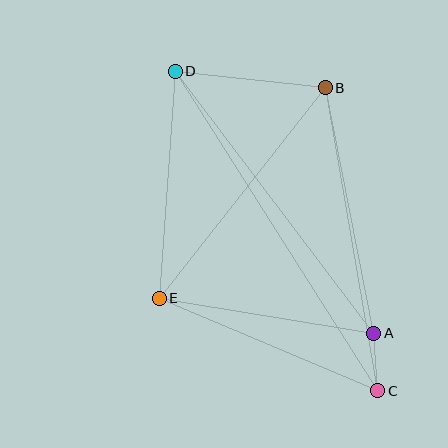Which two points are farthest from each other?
Points C and D are farthest from each other.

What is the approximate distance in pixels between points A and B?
The distance between A and B is approximately 250 pixels.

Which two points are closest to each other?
Points A and C are closest to each other.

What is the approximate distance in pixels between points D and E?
The distance between D and E is approximately 228 pixels.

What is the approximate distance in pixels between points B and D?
The distance between B and D is approximately 151 pixels.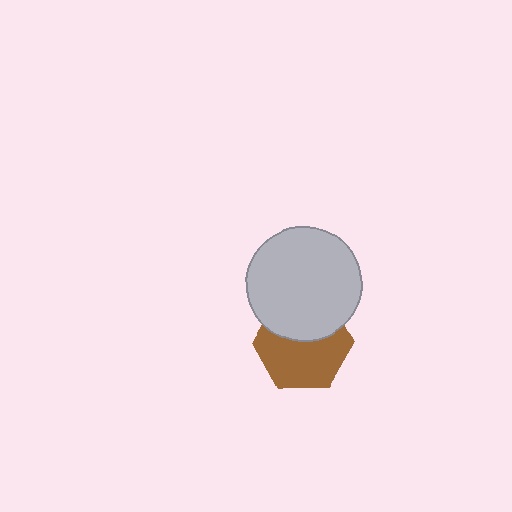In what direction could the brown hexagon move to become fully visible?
The brown hexagon could move down. That would shift it out from behind the light gray circle entirely.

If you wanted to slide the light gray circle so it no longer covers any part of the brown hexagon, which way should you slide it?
Slide it up — that is the most direct way to separate the two shapes.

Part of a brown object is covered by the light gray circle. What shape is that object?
It is a hexagon.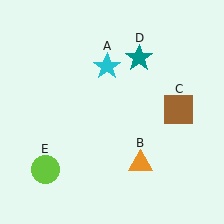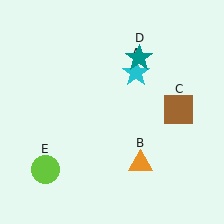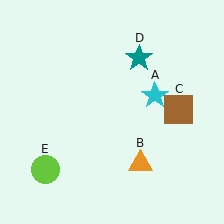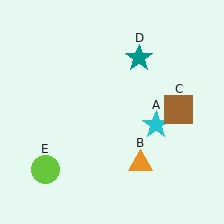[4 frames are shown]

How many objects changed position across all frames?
1 object changed position: cyan star (object A).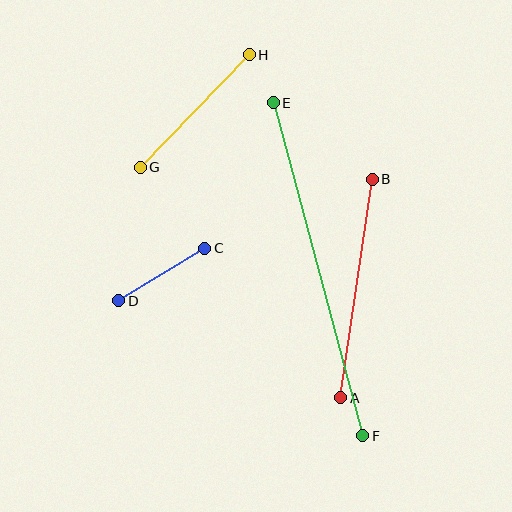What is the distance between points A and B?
The distance is approximately 221 pixels.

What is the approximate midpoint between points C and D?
The midpoint is at approximately (162, 275) pixels.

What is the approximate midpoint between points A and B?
The midpoint is at approximately (357, 289) pixels.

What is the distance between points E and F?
The distance is approximately 345 pixels.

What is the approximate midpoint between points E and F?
The midpoint is at approximately (318, 269) pixels.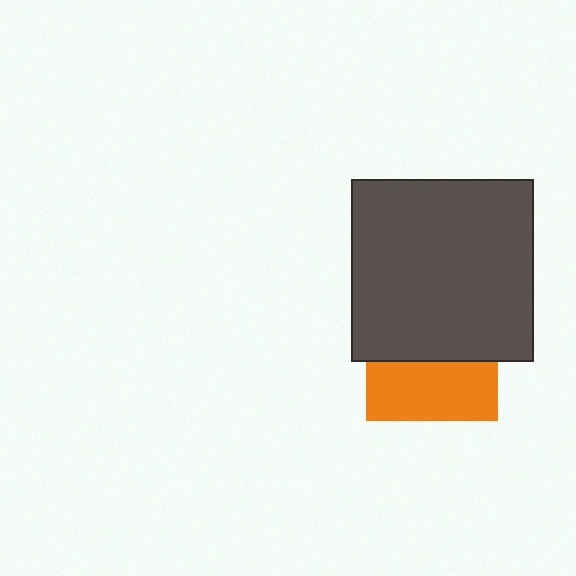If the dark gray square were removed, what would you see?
You would see the complete orange square.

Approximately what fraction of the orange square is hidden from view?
Roughly 55% of the orange square is hidden behind the dark gray square.